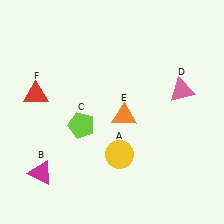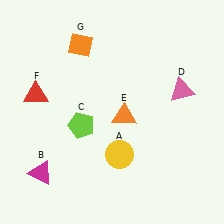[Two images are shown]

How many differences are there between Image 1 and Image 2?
There is 1 difference between the two images.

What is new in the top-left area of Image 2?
An orange diamond (G) was added in the top-left area of Image 2.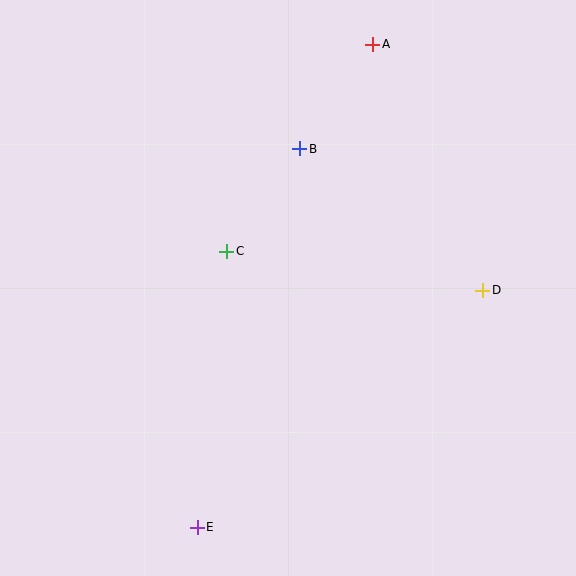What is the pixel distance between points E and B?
The distance between E and B is 392 pixels.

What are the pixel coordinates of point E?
Point E is at (197, 527).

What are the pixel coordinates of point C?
Point C is at (227, 251).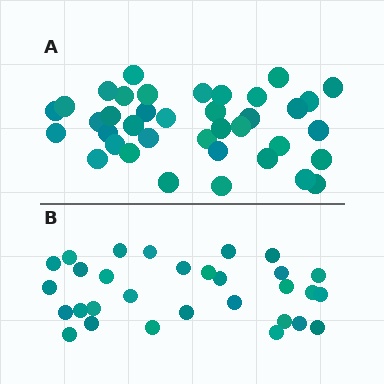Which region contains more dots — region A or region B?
Region A (the top region) has more dots.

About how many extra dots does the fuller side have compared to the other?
Region A has roughly 8 or so more dots than region B.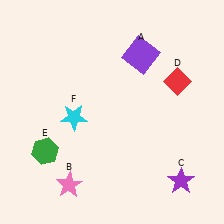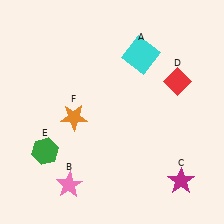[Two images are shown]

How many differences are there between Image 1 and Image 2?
There are 3 differences between the two images.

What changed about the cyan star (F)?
In Image 1, F is cyan. In Image 2, it changed to orange.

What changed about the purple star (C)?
In Image 1, C is purple. In Image 2, it changed to magenta.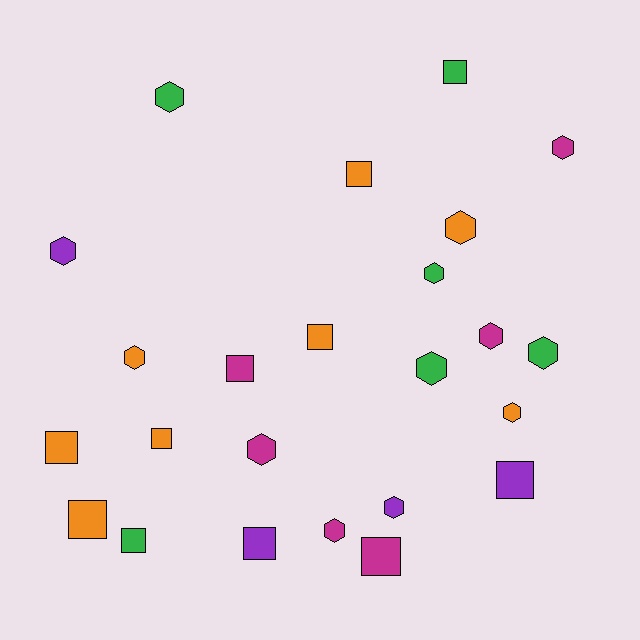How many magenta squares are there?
There are 2 magenta squares.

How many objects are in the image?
There are 24 objects.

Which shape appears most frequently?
Hexagon, with 13 objects.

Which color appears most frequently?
Orange, with 8 objects.